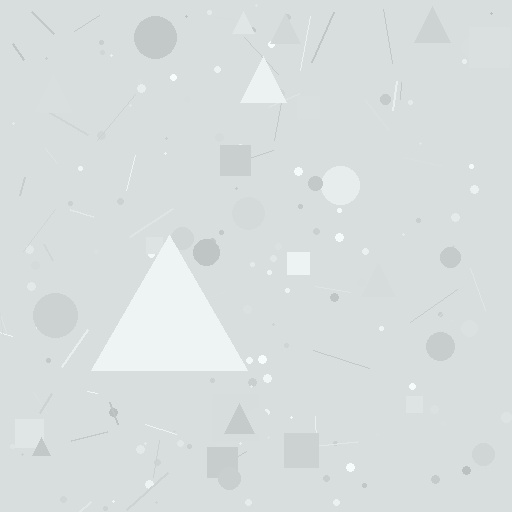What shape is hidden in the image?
A triangle is hidden in the image.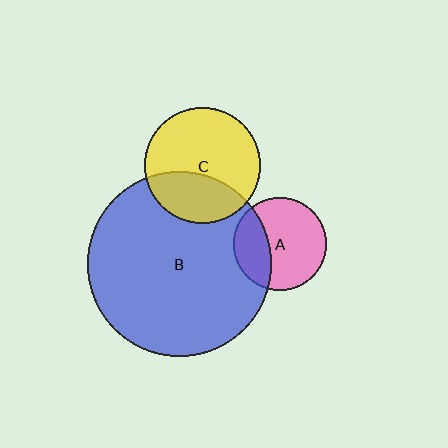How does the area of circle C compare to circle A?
Approximately 1.6 times.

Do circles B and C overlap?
Yes.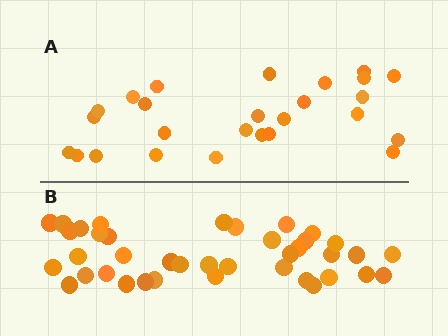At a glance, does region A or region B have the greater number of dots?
Region B (the bottom region) has more dots.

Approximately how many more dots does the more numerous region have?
Region B has approximately 15 more dots than region A.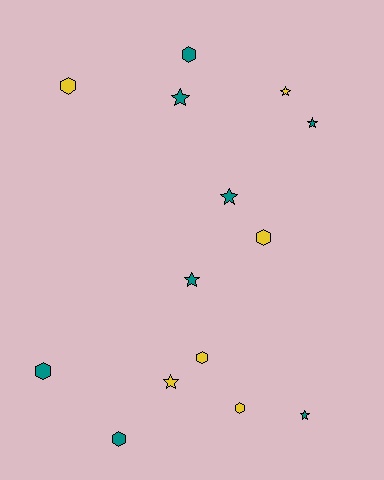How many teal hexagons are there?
There are 3 teal hexagons.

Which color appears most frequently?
Teal, with 8 objects.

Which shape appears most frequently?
Star, with 7 objects.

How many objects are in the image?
There are 14 objects.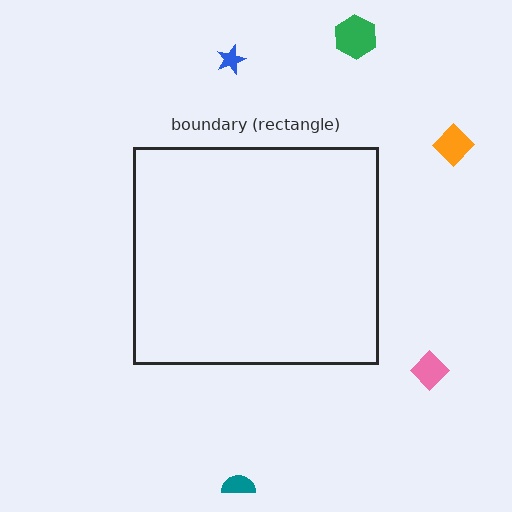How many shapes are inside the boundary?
0 inside, 5 outside.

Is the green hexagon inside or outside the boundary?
Outside.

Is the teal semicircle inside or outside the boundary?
Outside.